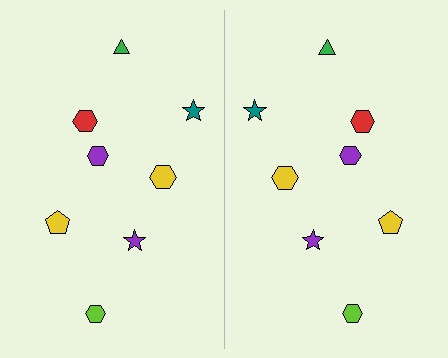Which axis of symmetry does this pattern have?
The pattern has a vertical axis of symmetry running through the center of the image.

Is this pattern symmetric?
Yes, this pattern has bilateral (reflection) symmetry.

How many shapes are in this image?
There are 16 shapes in this image.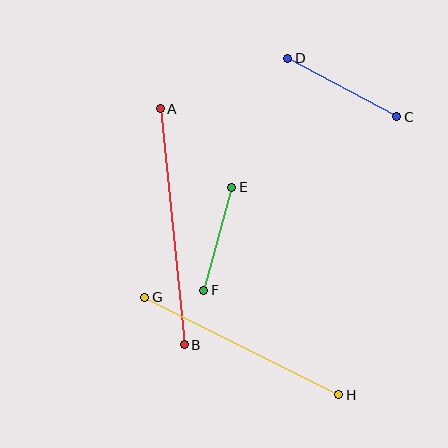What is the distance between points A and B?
The distance is approximately 237 pixels.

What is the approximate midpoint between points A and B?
The midpoint is at approximately (172, 227) pixels.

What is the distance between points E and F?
The distance is approximately 107 pixels.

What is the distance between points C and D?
The distance is approximately 124 pixels.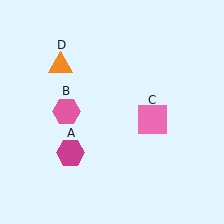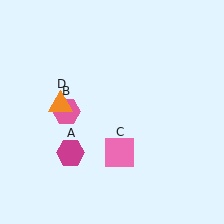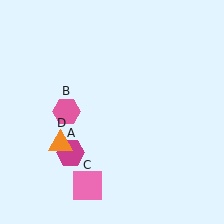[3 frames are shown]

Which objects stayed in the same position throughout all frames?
Magenta hexagon (object A) and pink hexagon (object B) remained stationary.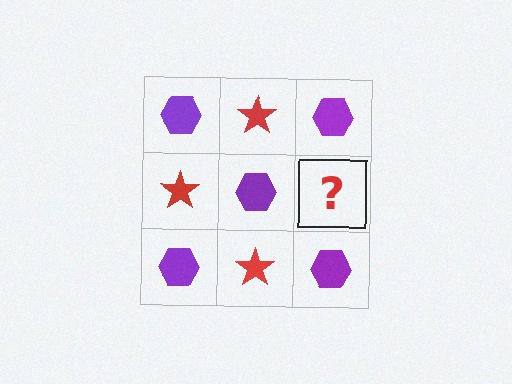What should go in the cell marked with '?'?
The missing cell should contain a red star.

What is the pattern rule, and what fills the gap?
The rule is that it alternates purple hexagon and red star in a checkerboard pattern. The gap should be filled with a red star.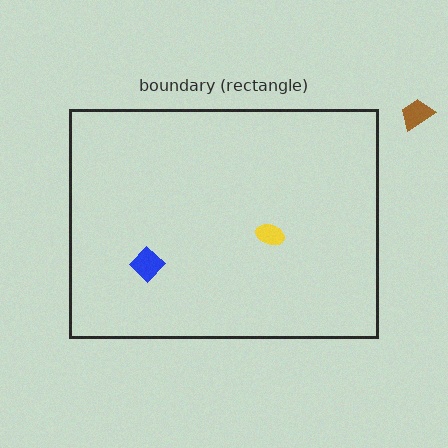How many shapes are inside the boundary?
2 inside, 1 outside.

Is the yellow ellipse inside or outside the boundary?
Inside.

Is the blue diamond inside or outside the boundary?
Inside.